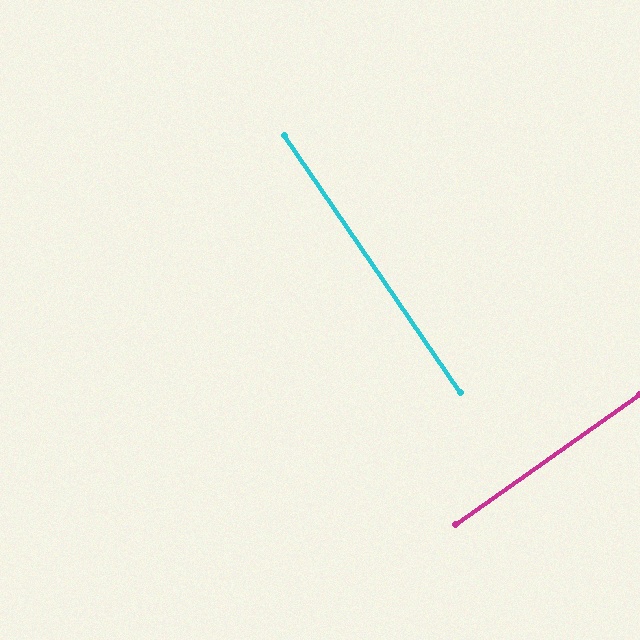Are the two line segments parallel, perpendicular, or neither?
Perpendicular — they meet at approximately 89°.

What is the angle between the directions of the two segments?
Approximately 89 degrees.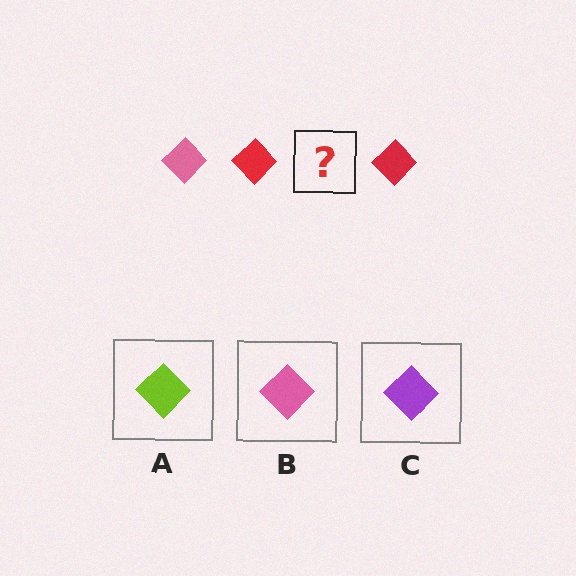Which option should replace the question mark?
Option B.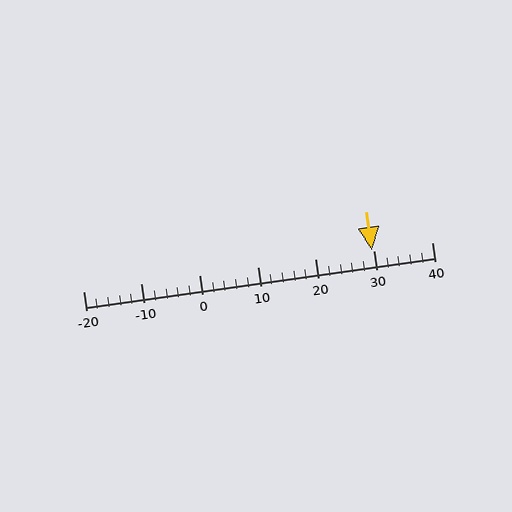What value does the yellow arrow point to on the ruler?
The yellow arrow points to approximately 30.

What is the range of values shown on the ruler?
The ruler shows values from -20 to 40.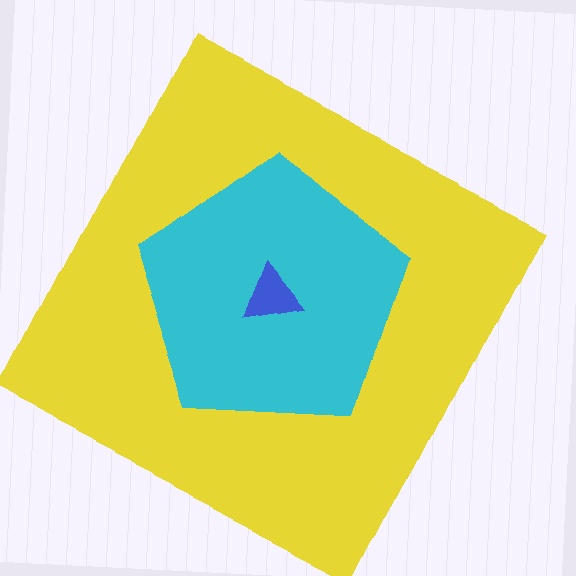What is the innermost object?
The blue triangle.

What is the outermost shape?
The yellow square.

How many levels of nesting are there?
3.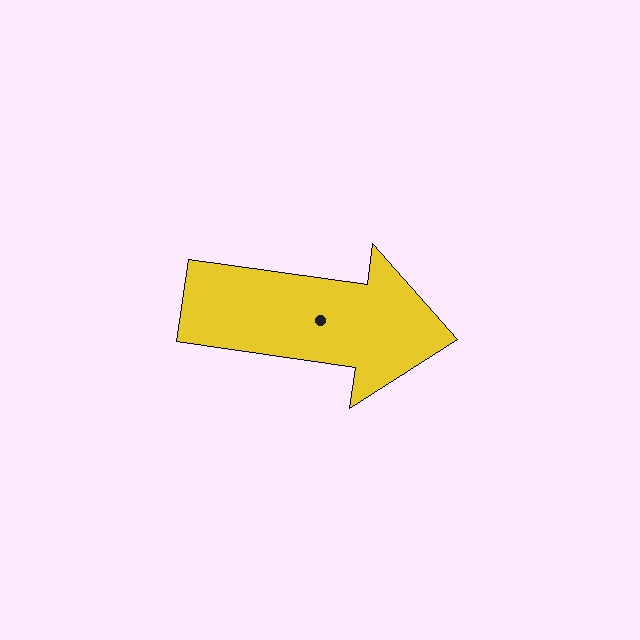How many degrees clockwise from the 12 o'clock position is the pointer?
Approximately 98 degrees.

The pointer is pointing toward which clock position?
Roughly 3 o'clock.